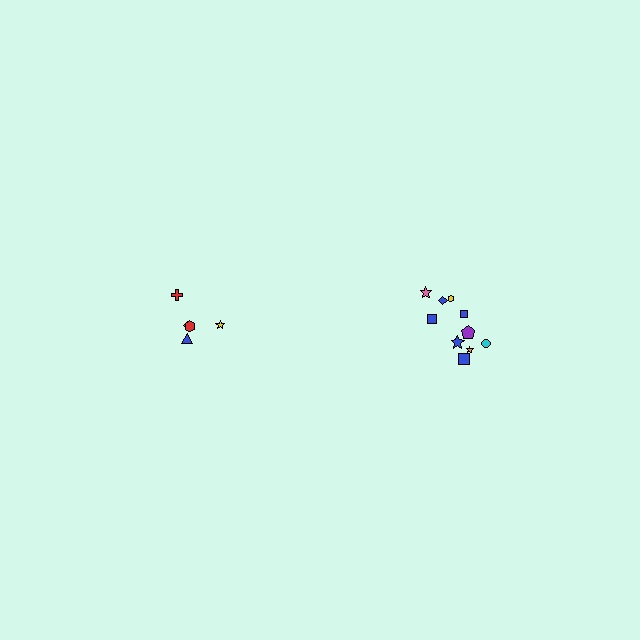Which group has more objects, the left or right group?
The right group.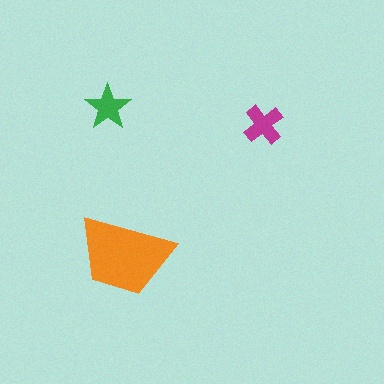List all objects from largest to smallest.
The orange trapezoid, the magenta cross, the green star.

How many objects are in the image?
There are 3 objects in the image.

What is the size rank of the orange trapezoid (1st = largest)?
1st.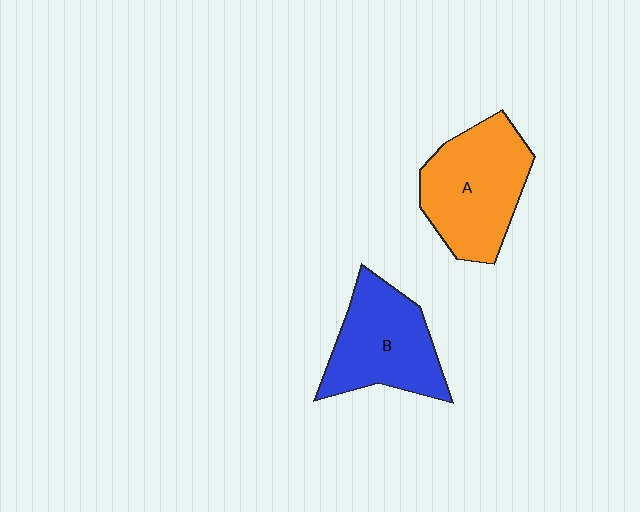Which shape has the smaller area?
Shape B (blue).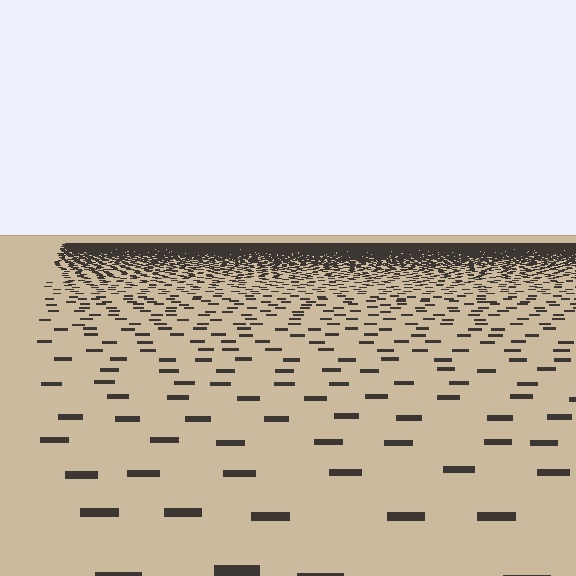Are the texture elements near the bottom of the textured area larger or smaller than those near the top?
Larger. Near the bottom, elements are closer to the viewer and appear at a bigger on-screen size.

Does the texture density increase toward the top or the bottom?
Density increases toward the top.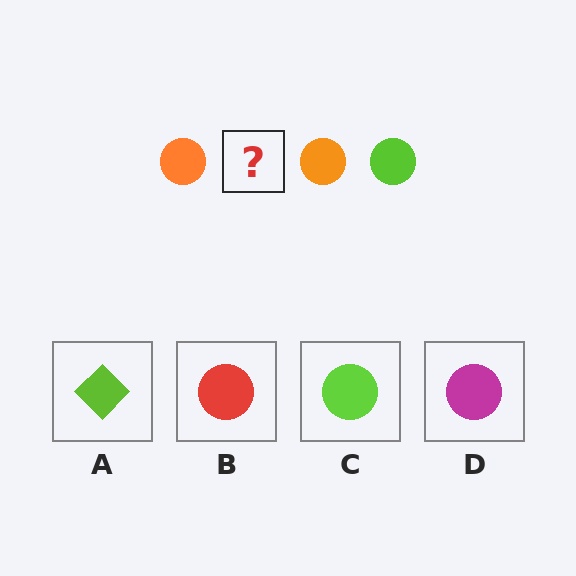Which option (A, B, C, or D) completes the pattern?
C.